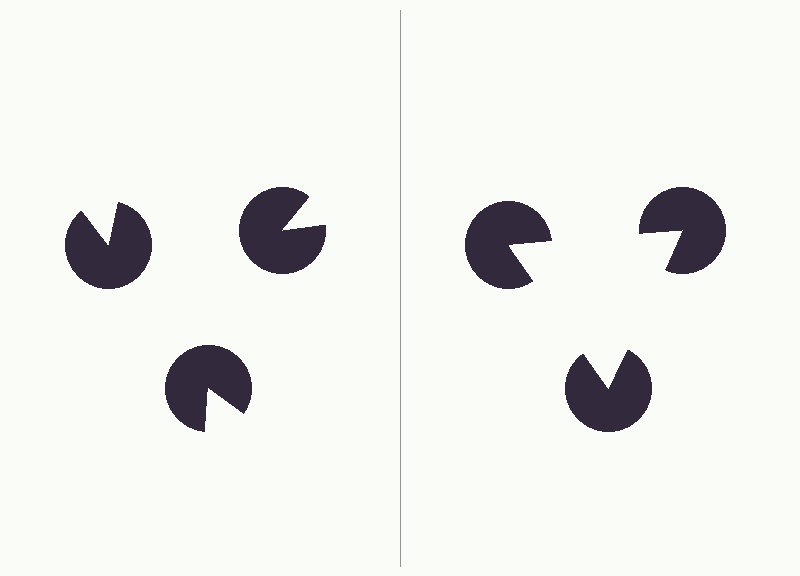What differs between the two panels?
The pac-man discs are positioned identically on both sides; only the wedge orientations differ. On the right they align to a triangle; on the left they are misaligned.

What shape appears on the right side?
An illusory triangle.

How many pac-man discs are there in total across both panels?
6 — 3 on each side.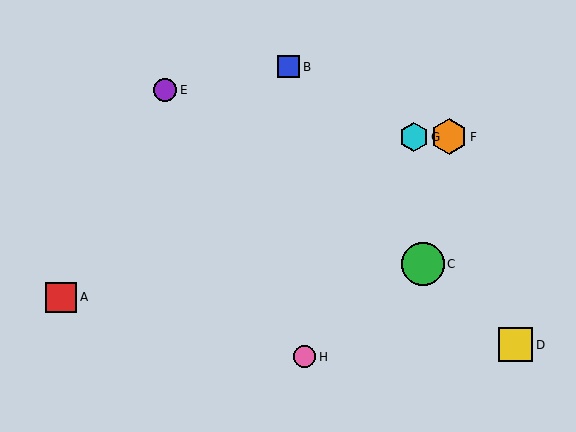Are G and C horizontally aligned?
No, G is at y≈137 and C is at y≈264.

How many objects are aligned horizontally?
2 objects (F, G) are aligned horizontally.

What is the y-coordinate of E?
Object E is at y≈90.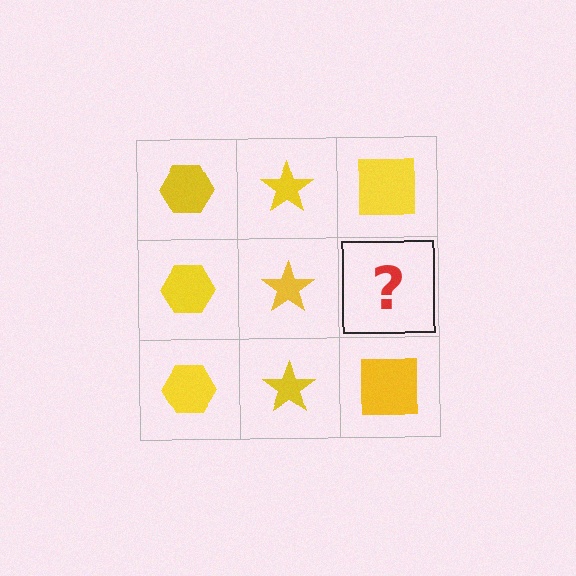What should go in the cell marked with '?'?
The missing cell should contain a yellow square.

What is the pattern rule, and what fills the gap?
The rule is that each column has a consistent shape. The gap should be filled with a yellow square.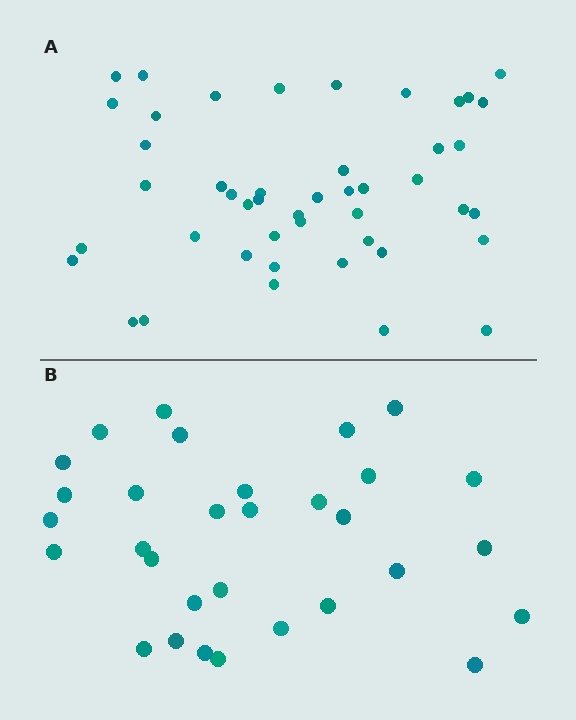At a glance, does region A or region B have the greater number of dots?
Region A (the top region) has more dots.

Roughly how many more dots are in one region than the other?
Region A has approximately 15 more dots than region B.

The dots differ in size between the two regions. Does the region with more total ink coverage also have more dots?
No. Region B has more total ink coverage because its dots are larger, but region A actually contains more individual dots. Total area can be misleading — the number of items is what matters here.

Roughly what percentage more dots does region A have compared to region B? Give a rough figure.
About 50% more.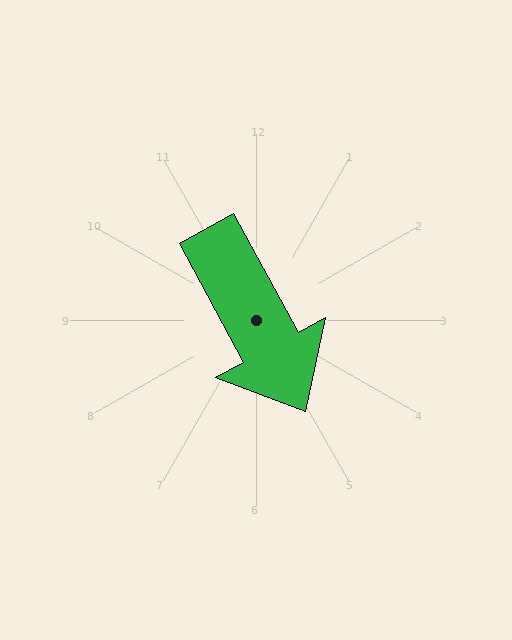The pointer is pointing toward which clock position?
Roughly 5 o'clock.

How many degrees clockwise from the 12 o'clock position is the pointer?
Approximately 152 degrees.